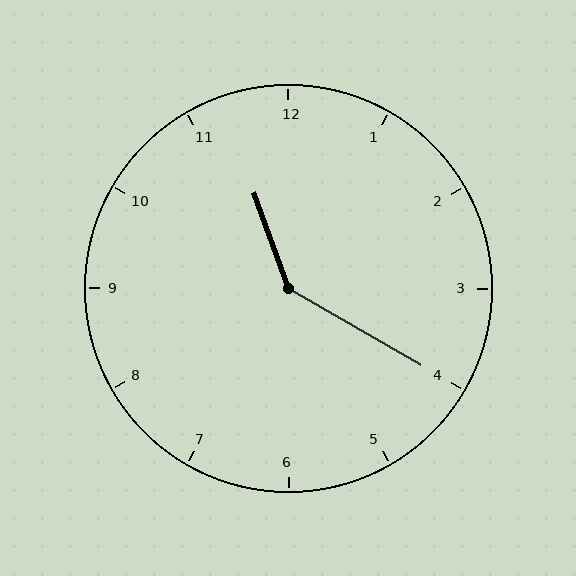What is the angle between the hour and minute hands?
Approximately 140 degrees.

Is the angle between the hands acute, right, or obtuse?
It is obtuse.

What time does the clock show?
11:20.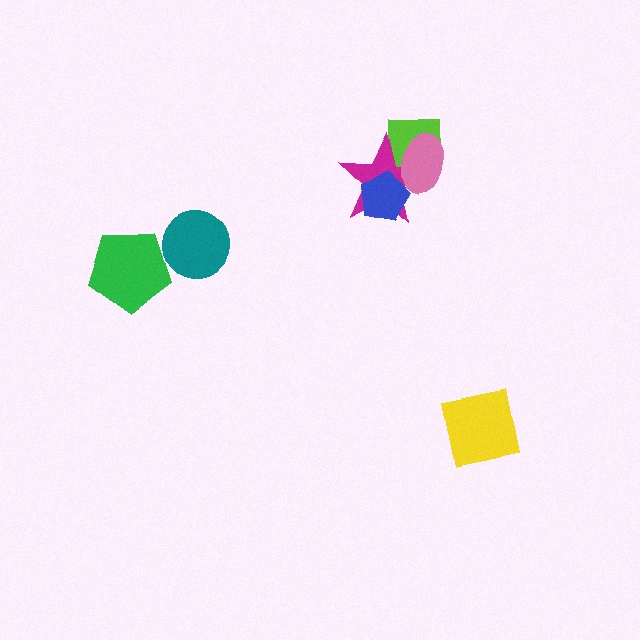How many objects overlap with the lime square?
2 objects overlap with the lime square.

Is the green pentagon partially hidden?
No, no other shape covers it.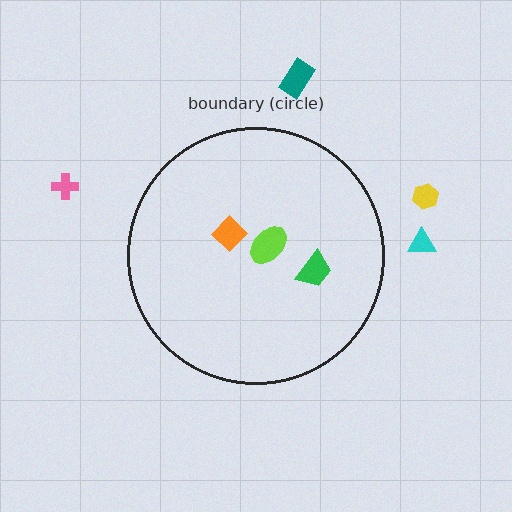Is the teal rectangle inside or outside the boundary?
Outside.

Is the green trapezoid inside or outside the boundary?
Inside.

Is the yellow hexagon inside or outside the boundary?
Outside.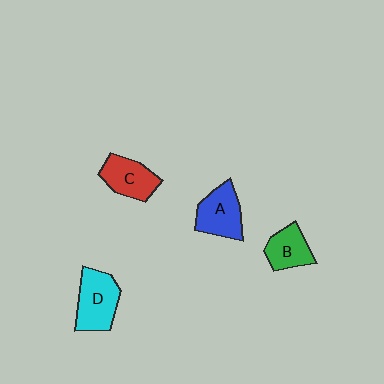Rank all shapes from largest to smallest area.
From largest to smallest: D (cyan), A (blue), C (red), B (green).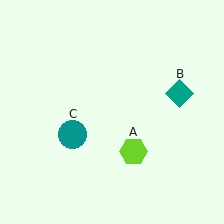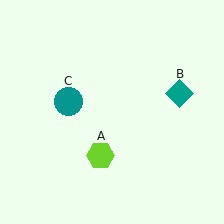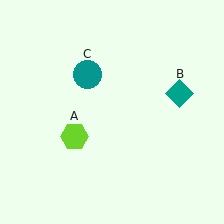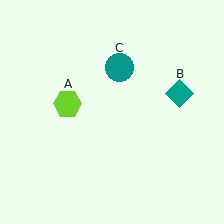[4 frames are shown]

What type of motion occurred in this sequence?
The lime hexagon (object A), teal circle (object C) rotated clockwise around the center of the scene.